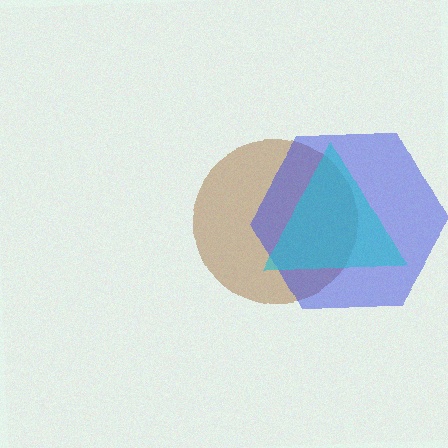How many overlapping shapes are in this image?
There are 3 overlapping shapes in the image.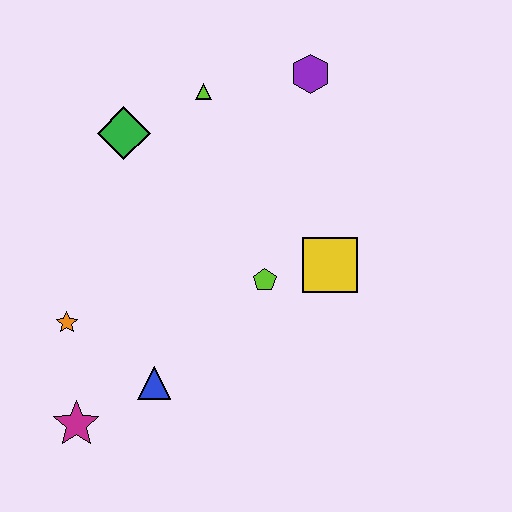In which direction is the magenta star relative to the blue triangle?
The magenta star is to the left of the blue triangle.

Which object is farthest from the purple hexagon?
The magenta star is farthest from the purple hexagon.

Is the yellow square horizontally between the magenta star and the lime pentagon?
No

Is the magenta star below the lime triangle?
Yes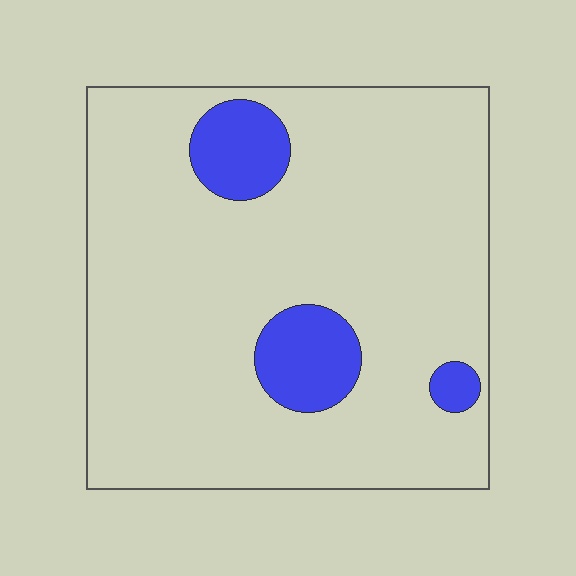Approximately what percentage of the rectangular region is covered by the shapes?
Approximately 10%.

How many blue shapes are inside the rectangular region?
3.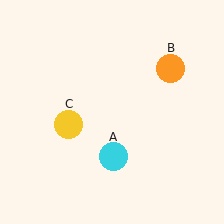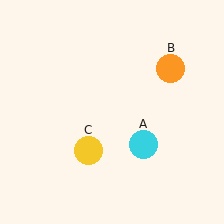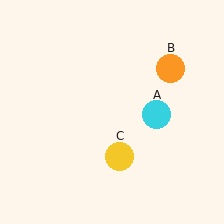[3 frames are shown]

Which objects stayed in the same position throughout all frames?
Orange circle (object B) remained stationary.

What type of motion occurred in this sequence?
The cyan circle (object A), yellow circle (object C) rotated counterclockwise around the center of the scene.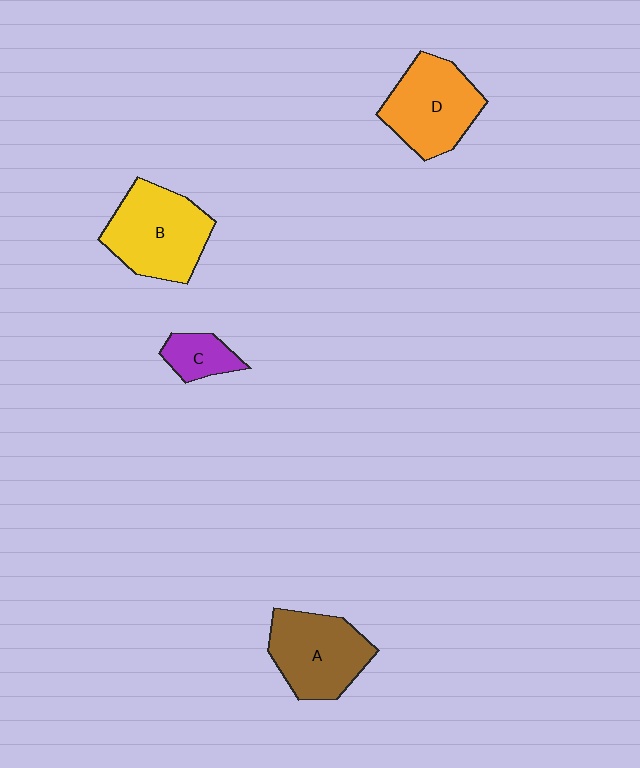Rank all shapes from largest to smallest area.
From largest to smallest: B (yellow), D (orange), A (brown), C (purple).